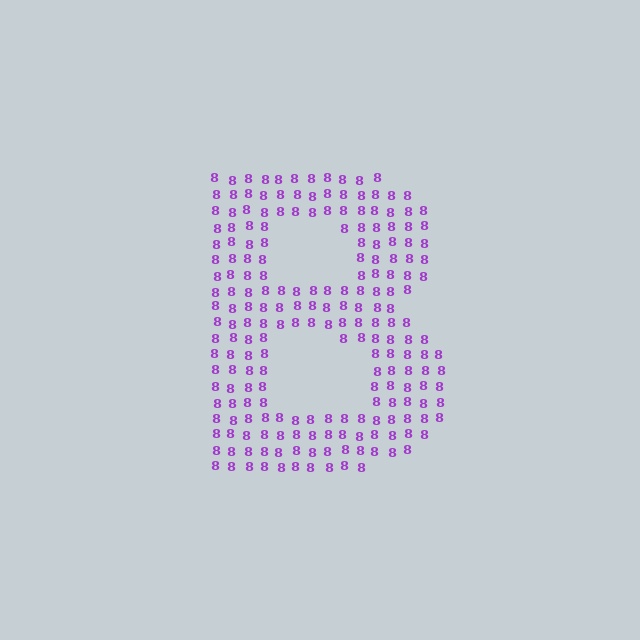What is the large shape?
The large shape is the letter B.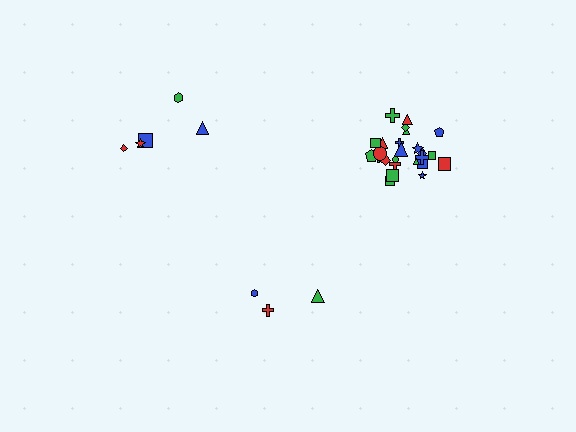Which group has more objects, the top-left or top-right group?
The top-right group.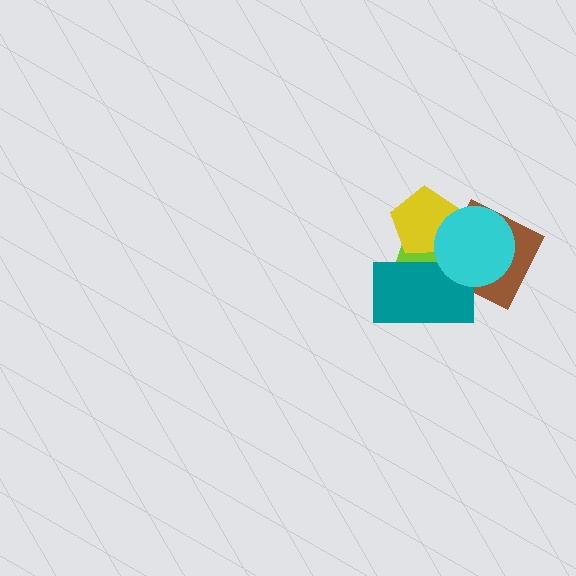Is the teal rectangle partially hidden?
Yes, it is partially covered by another shape.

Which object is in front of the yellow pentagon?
The cyan circle is in front of the yellow pentagon.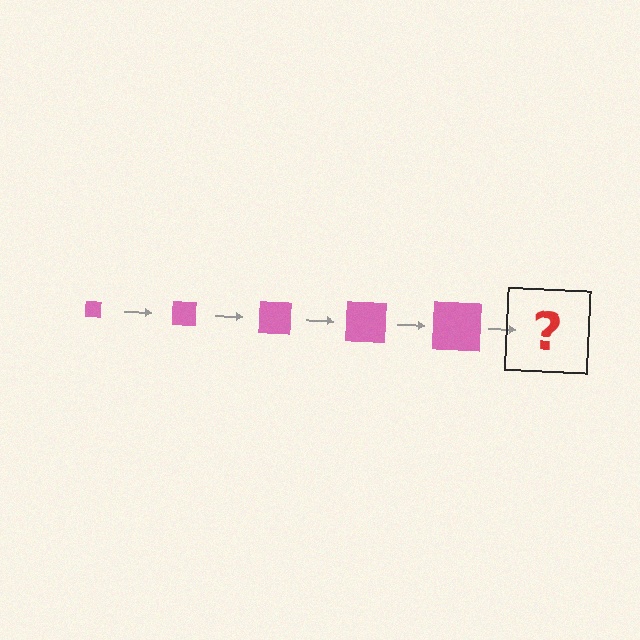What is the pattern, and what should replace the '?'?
The pattern is that the square gets progressively larger each step. The '?' should be a pink square, larger than the previous one.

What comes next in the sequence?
The next element should be a pink square, larger than the previous one.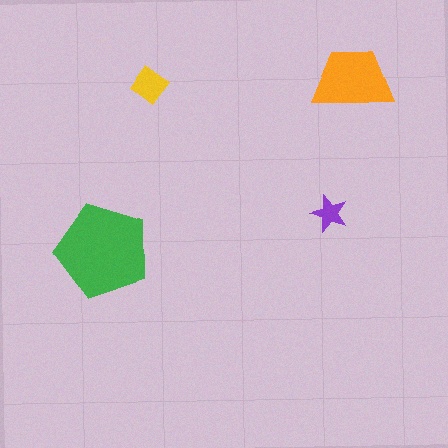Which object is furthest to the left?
The green pentagon is leftmost.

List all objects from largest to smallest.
The green pentagon, the orange trapezoid, the yellow diamond, the purple star.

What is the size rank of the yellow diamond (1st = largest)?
3rd.